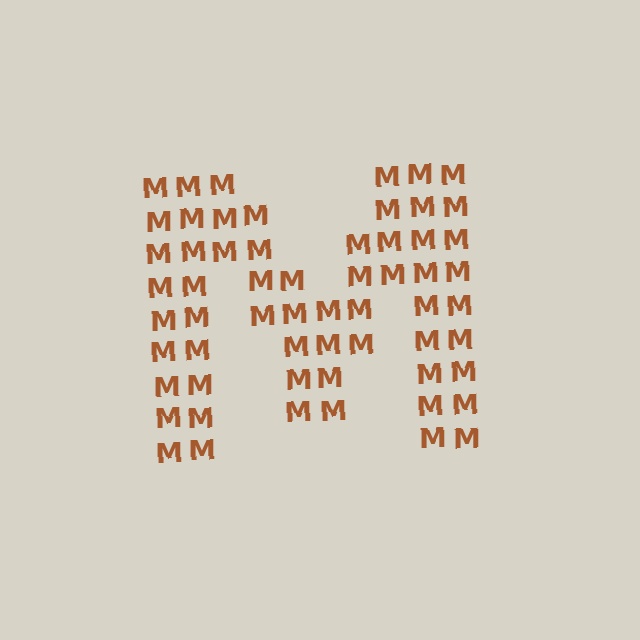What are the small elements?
The small elements are letter M's.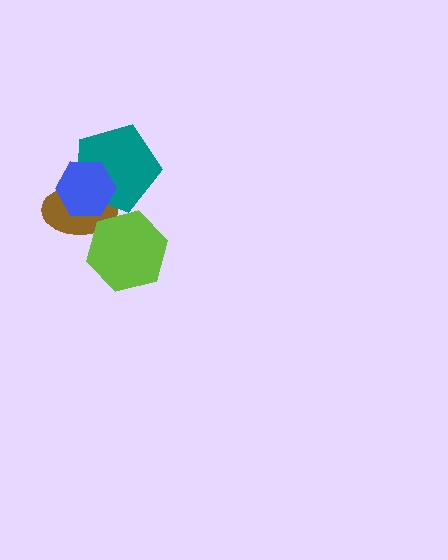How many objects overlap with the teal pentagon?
2 objects overlap with the teal pentagon.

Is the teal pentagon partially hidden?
Yes, it is partially covered by another shape.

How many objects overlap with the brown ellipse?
3 objects overlap with the brown ellipse.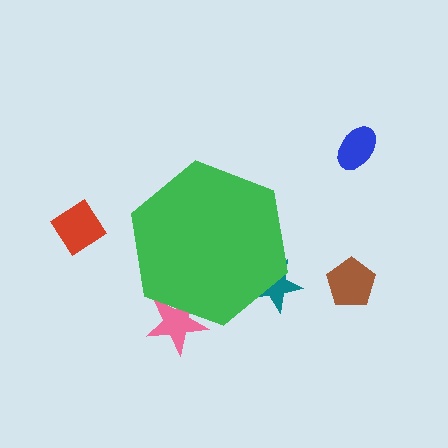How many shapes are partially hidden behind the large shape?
2 shapes are partially hidden.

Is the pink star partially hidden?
Yes, the pink star is partially hidden behind the green hexagon.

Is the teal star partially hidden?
Yes, the teal star is partially hidden behind the green hexagon.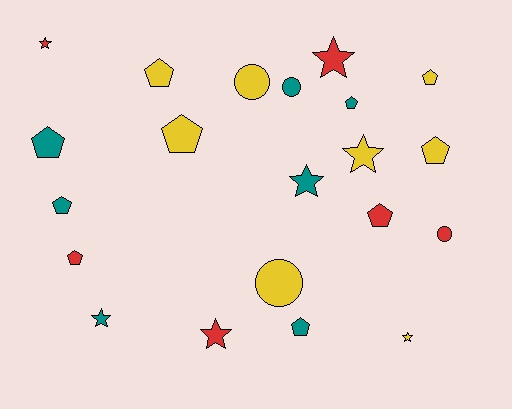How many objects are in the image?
There are 21 objects.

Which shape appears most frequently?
Pentagon, with 10 objects.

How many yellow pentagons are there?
There are 4 yellow pentagons.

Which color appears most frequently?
Yellow, with 8 objects.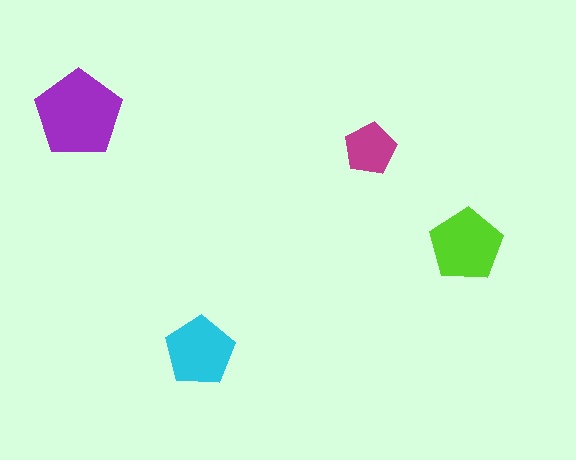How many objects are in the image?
There are 4 objects in the image.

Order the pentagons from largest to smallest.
the purple one, the lime one, the cyan one, the magenta one.